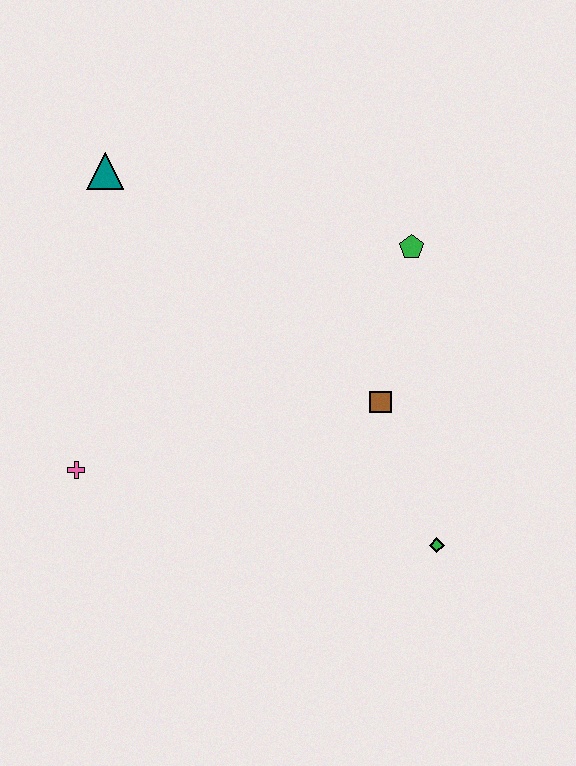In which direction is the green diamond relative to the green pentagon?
The green diamond is below the green pentagon.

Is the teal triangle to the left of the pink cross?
No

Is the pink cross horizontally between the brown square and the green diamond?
No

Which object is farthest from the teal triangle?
The green diamond is farthest from the teal triangle.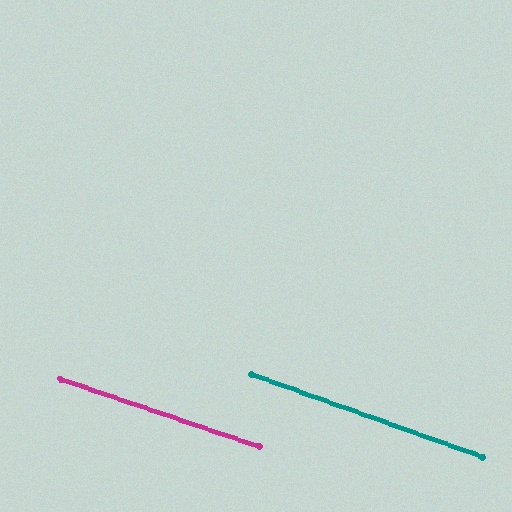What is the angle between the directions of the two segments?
Approximately 1 degree.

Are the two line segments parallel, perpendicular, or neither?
Parallel — their directions differ by only 0.9°.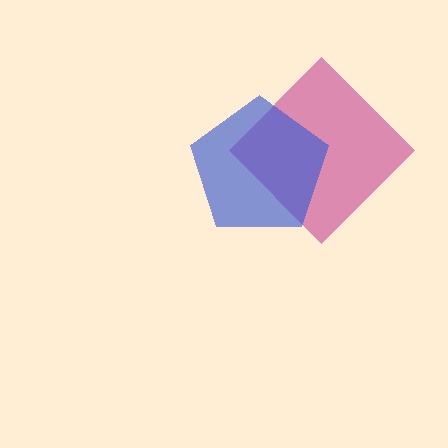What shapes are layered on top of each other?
The layered shapes are: a magenta diamond, a blue pentagon.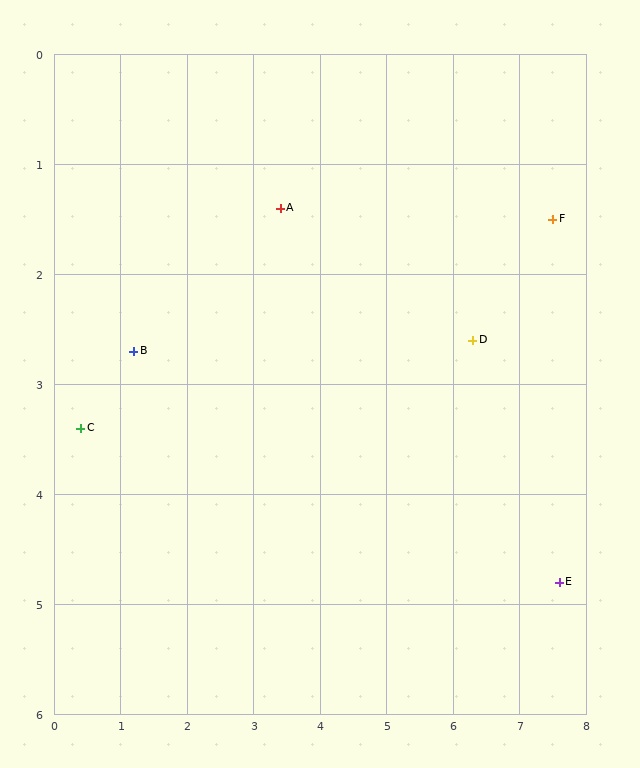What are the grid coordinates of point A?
Point A is at approximately (3.4, 1.4).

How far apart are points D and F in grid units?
Points D and F are about 1.6 grid units apart.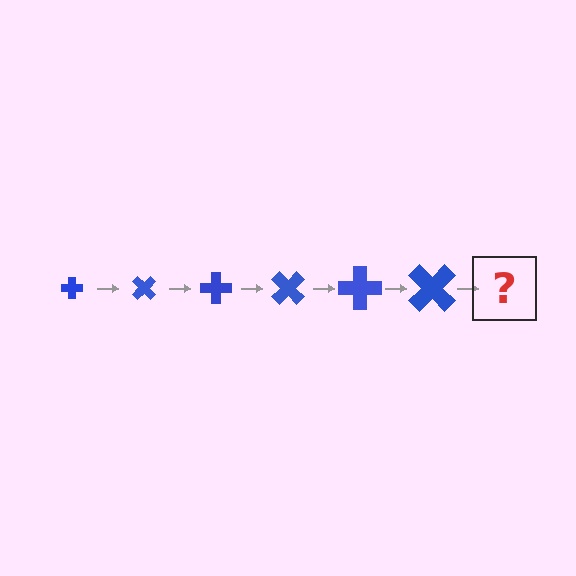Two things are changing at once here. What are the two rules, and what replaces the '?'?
The two rules are that the cross grows larger each step and it rotates 45 degrees each step. The '?' should be a cross, larger than the previous one and rotated 270 degrees from the start.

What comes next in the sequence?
The next element should be a cross, larger than the previous one and rotated 270 degrees from the start.